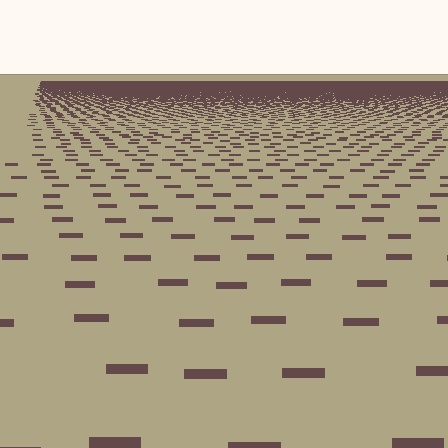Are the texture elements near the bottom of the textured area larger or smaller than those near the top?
Larger. Near the bottom, elements are closer to the viewer and appear at a bigger on-screen size.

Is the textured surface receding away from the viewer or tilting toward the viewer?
The surface is receding away from the viewer. Texture elements get smaller and denser toward the top.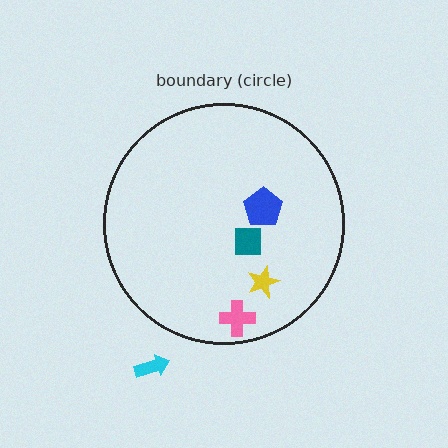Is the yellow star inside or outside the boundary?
Inside.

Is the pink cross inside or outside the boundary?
Inside.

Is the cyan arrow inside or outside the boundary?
Outside.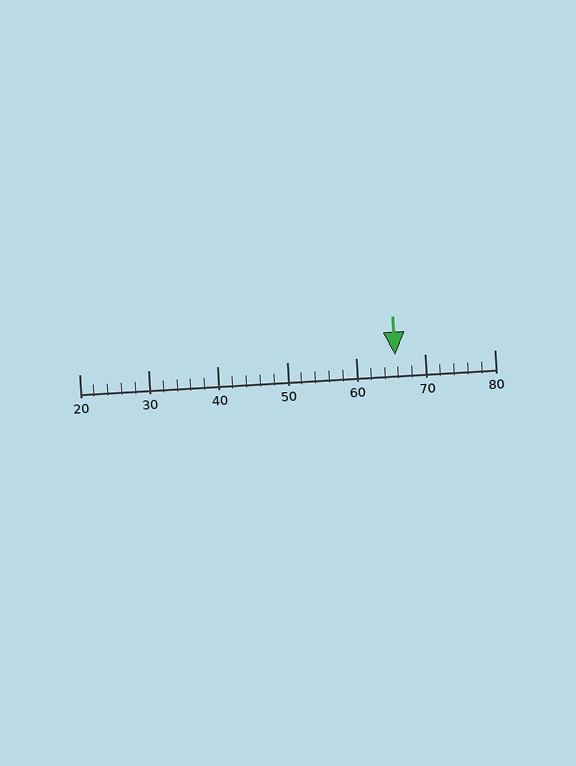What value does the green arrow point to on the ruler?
The green arrow points to approximately 66.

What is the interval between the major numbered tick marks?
The major tick marks are spaced 10 units apart.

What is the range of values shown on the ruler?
The ruler shows values from 20 to 80.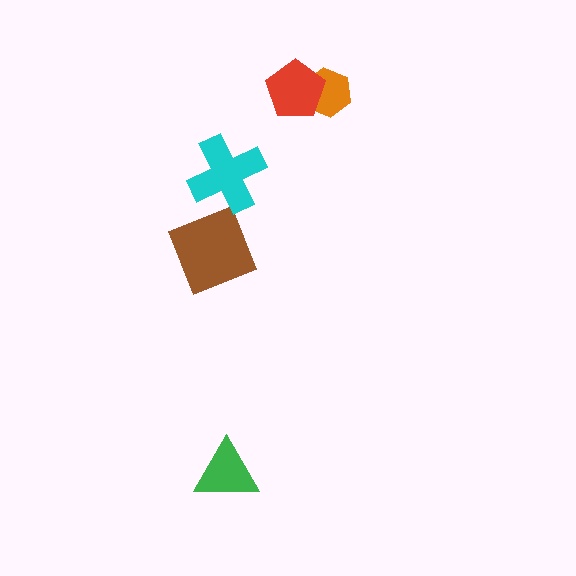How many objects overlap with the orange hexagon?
1 object overlaps with the orange hexagon.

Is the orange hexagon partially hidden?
Yes, it is partially covered by another shape.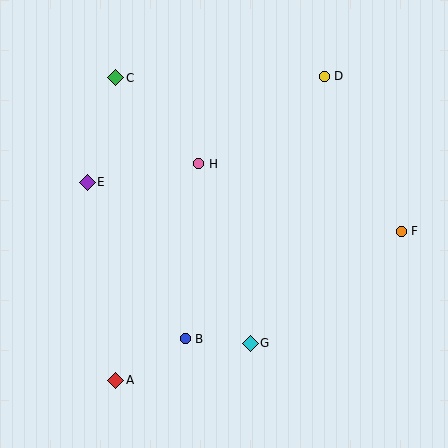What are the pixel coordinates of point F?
Point F is at (401, 231).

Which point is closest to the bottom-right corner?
Point F is closest to the bottom-right corner.